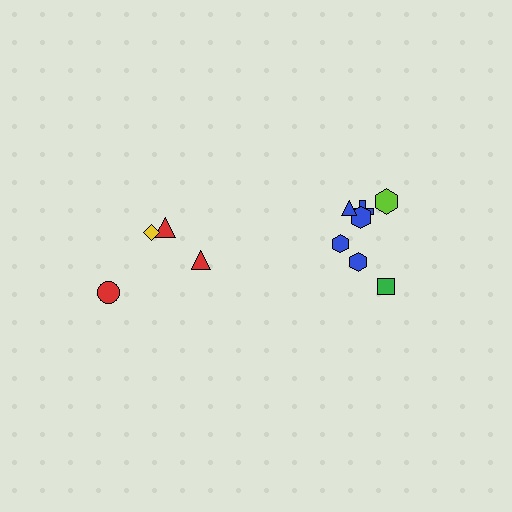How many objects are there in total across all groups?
There are 11 objects.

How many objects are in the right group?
There are 7 objects.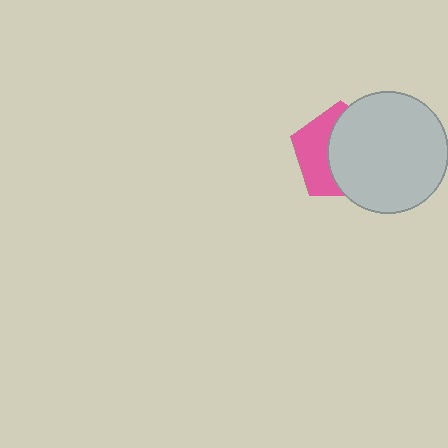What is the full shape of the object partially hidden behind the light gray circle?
The partially hidden object is a pink pentagon.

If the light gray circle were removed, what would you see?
You would see the complete pink pentagon.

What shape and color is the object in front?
The object in front is a light gray circle.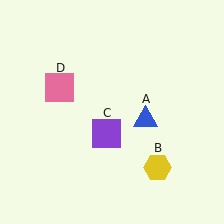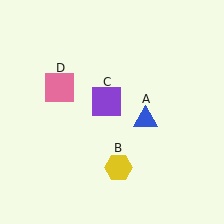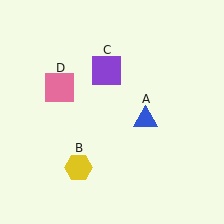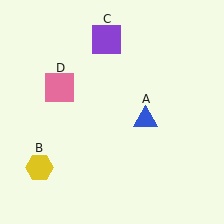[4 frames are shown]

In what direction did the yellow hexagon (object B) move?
The yellow hexagon (object B) moved left.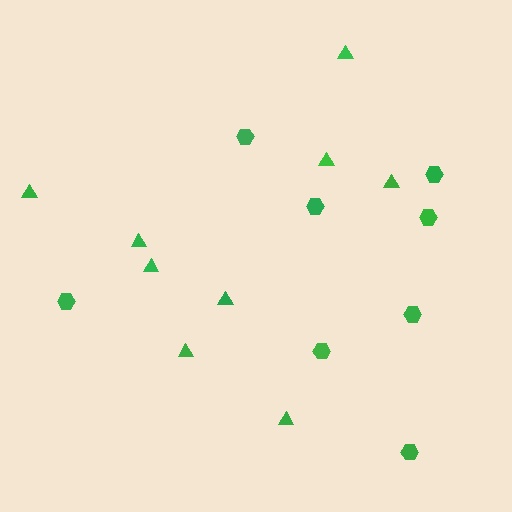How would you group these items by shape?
There are 2 groups: one group of hexagons (8) and one group of triangles (9).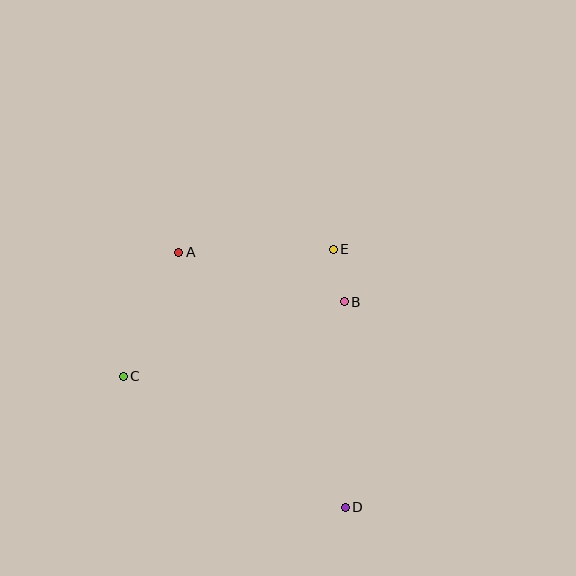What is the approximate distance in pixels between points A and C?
The distance between A and C is approximately 136 pixels.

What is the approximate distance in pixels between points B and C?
The distance between B and C is approximately 233 pixels.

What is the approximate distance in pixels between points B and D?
The distance between B and D is approximately 206 pixels.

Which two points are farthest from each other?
Points A and D are farthest from each other.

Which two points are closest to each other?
Points B and E are closest to each other.